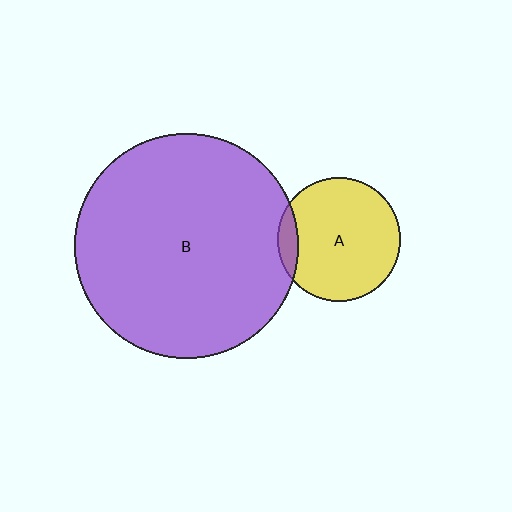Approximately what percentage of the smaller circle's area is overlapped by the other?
Approximately 10%.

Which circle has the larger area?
Circle B (purple).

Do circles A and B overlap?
Yes.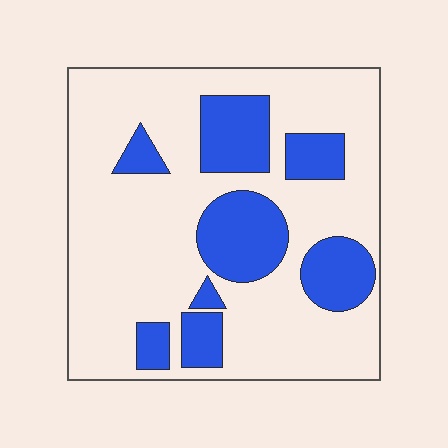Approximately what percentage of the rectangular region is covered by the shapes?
Approximately 25%.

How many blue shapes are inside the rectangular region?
8.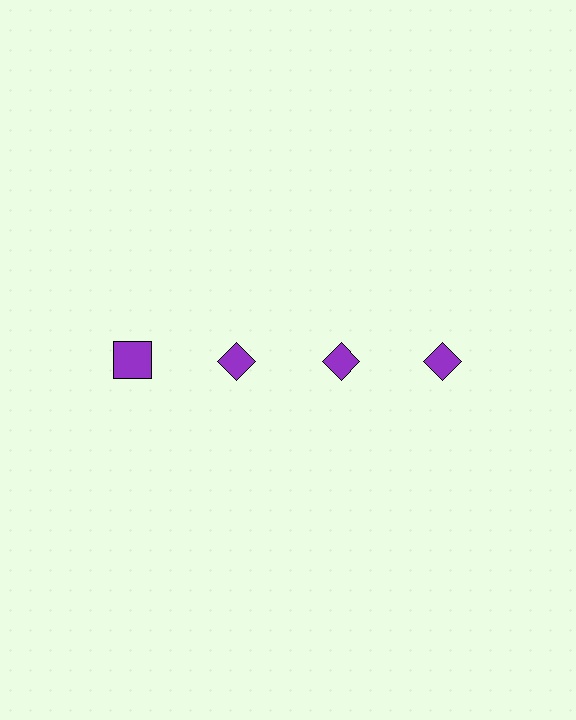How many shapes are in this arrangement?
There are 4 shapes arranged in a grid pattern.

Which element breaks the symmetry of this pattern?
The purple square in the top row, leftmost column breaks the symmetry. All other shapes are purple diamonds.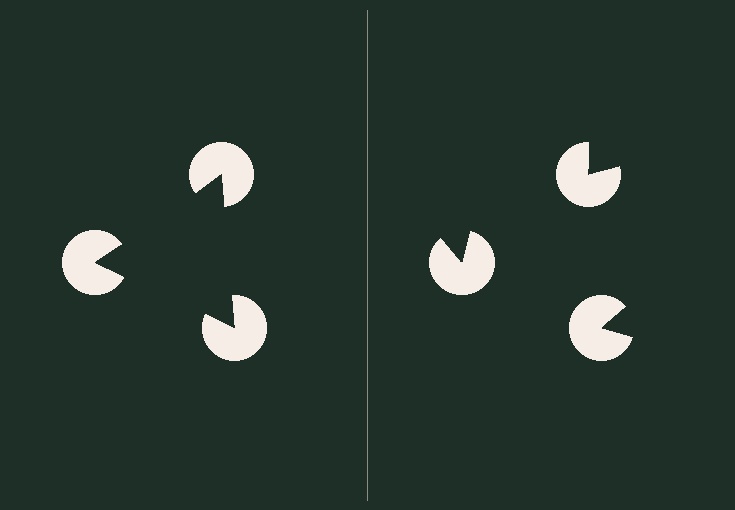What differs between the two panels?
The pac-man discs are positioned identically on both sides; only the wedge orientations differ. On the left they align to a triangle; on the right they are misaligned.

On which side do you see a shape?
An illusory triangle appears on the left side. On the right side the wedge cuts are rotated, so no coherent shape forms.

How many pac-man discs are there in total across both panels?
6 — 3 on each side.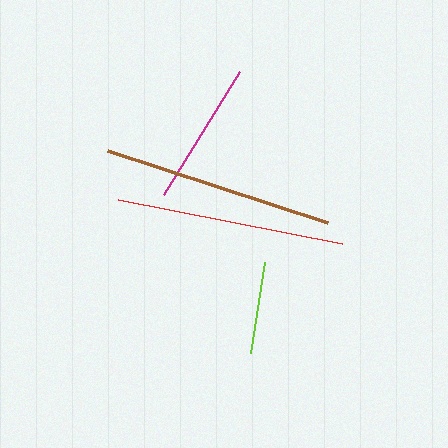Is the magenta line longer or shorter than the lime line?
The magenta line is longer than the lime line.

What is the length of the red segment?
The red segment is approximately 229 pixels long.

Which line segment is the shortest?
The lime line is the shortest at approximately 93 pixels.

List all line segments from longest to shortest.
From longest to shortest: brown, red, magenta, lime.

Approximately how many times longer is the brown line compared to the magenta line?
The brown line is approximately 1.6 times the length of the magenta line.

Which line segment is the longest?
The brown line is the longest at approximately 231 pixels.